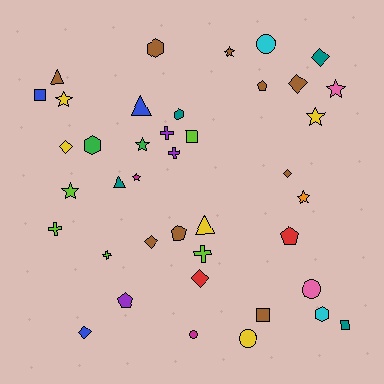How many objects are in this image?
There are 40 objects.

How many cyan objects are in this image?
There are 2 cyan objects.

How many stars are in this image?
There are 8 stars.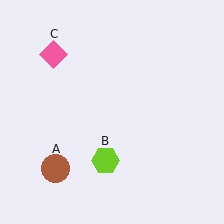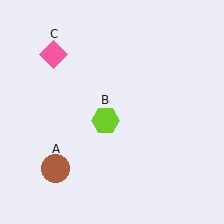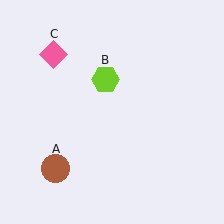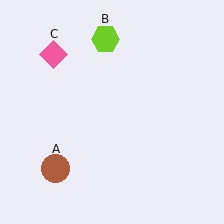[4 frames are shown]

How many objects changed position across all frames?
1 object changed position: lime hexagon (object B).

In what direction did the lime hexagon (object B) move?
The lime hexagon (object B) moved up.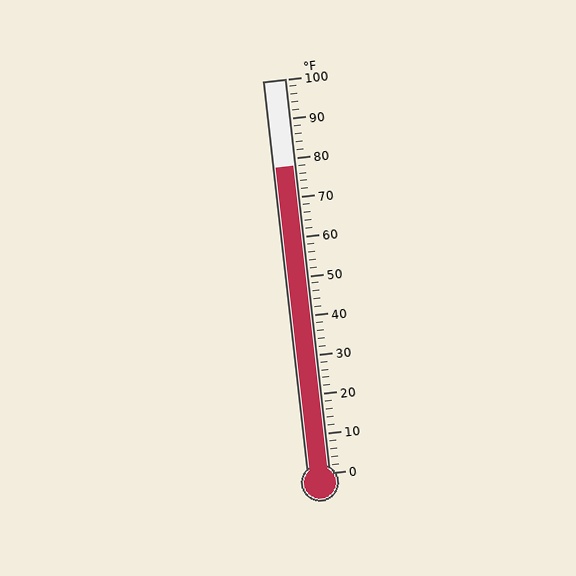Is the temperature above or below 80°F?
The temperature is below 80°F.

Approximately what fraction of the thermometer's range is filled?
The thermometer is filled to approximately 80% of its range.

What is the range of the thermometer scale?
The thermometer scale ranges from 0°F to 100°F.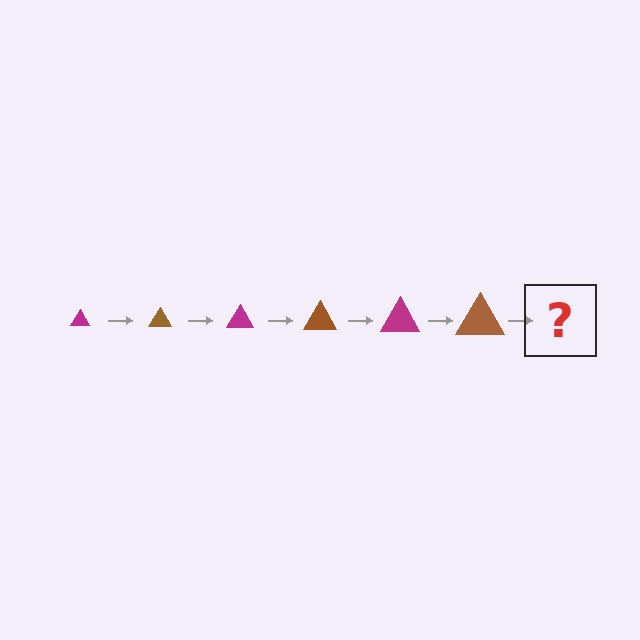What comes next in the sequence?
The next element should be a magenta triangle, larger than the previous one.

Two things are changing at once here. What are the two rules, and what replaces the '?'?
The two rules are that the triangle grows larger each step and the color cycles through magenta and brown. The '?' should be a magenta triangle, larger than the previous one.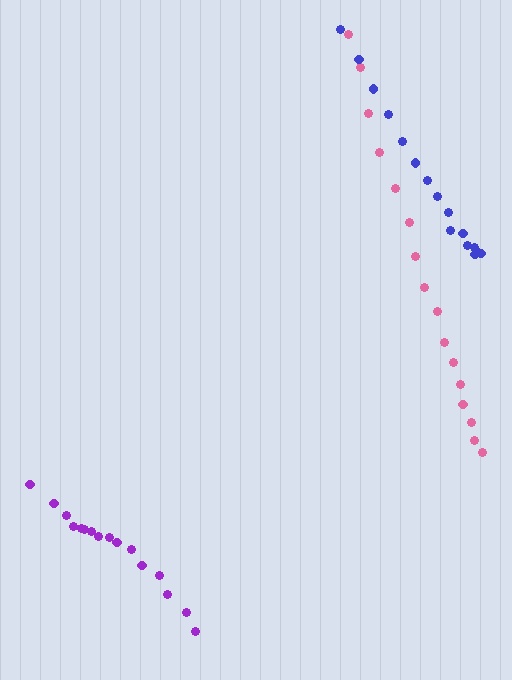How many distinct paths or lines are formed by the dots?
There are 3 distinct paths.